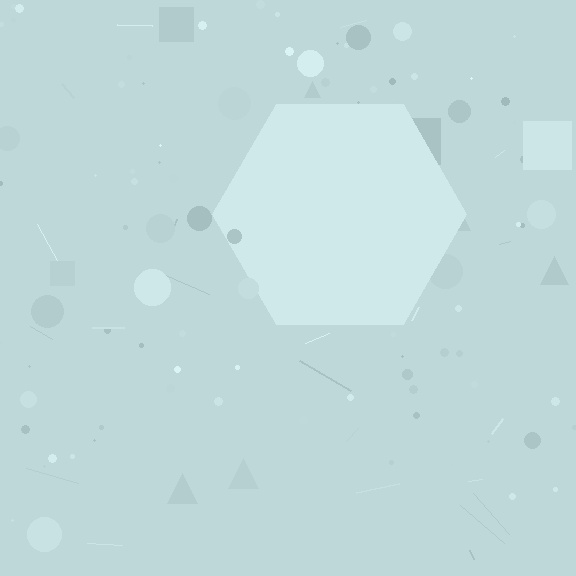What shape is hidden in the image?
A hexagon is hidden in the image.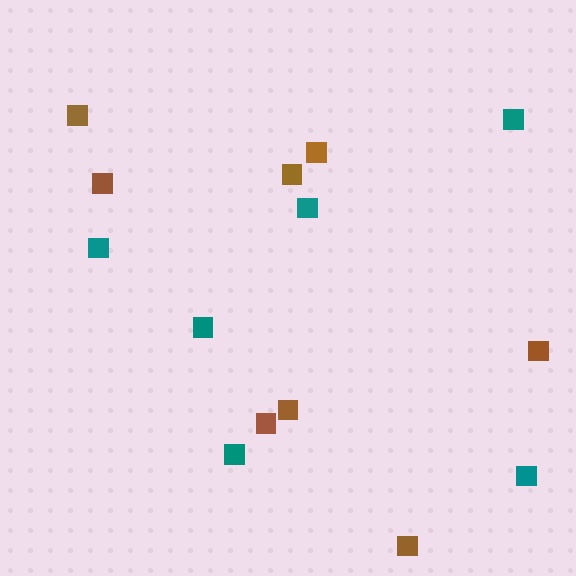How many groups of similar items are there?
There are 2 groups: one group of teal squares (6) and one group of brown squares (8).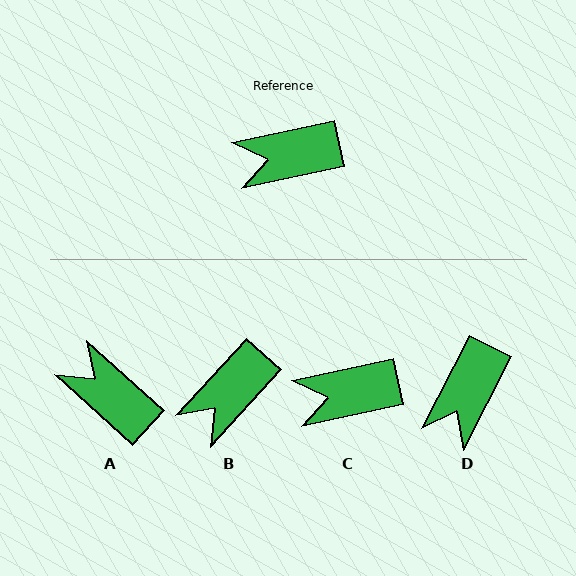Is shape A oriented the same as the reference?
No, it is off by about 54 degrees.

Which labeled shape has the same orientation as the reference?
C.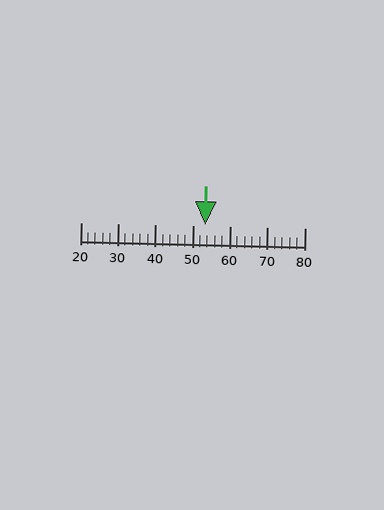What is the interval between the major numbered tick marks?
The major tick marks are spaced 10 units apart.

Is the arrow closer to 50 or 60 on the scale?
The arrow is closer to 50.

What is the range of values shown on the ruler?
The ruler shows values from 20 to 80.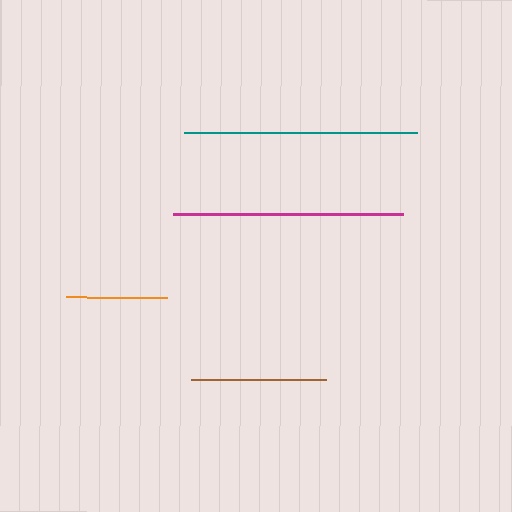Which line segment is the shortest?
The orange line is the shortest at approximately 102 pixels.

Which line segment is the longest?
The teal line is the longest at approximately 233 pixels.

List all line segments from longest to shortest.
From longest to shortest: teal, magenta, brown, orange.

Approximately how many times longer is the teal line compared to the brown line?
The teal line is approximately 1.7 times the length of the brown line.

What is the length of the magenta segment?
The magenta segment is approximately 230 pixels long.